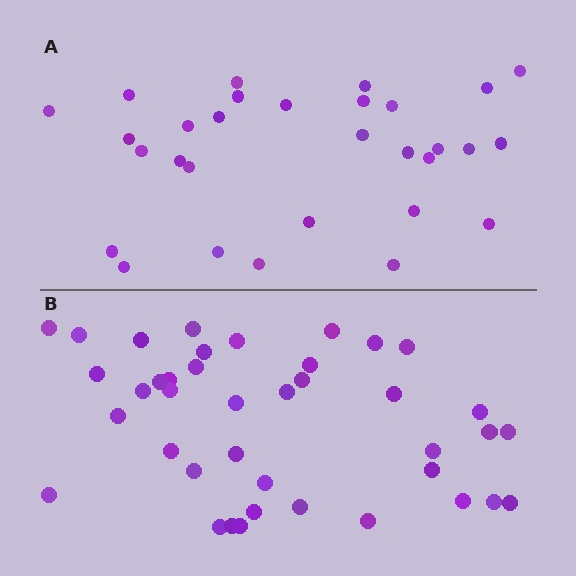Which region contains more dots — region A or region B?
Region B (the bottom region) has more dots.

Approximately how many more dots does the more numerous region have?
Region B has roughly 10 or so more dots than region A.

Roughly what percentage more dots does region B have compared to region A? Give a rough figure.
About 35% more.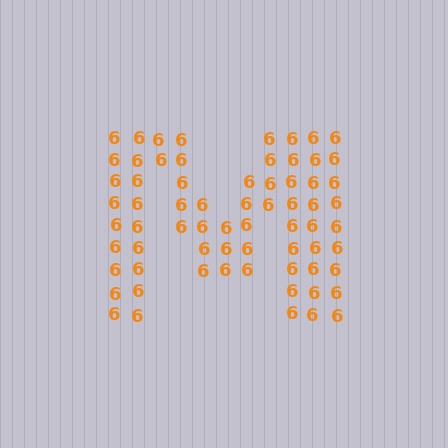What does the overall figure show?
The overall figure shows the letter M.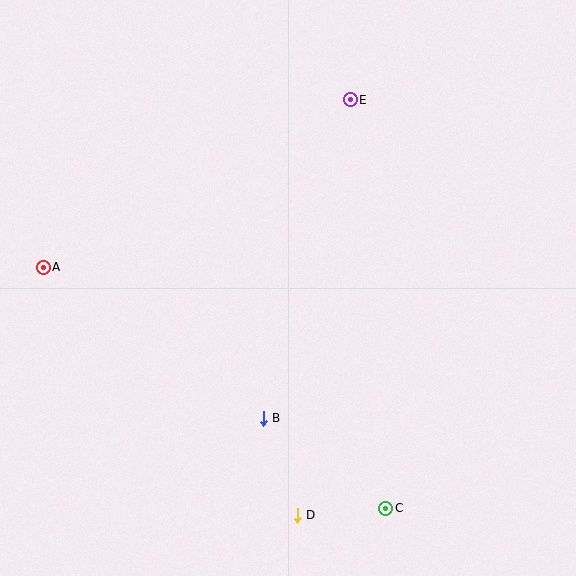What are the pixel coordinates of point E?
Point E is at (350, 100).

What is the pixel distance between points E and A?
The distance between E and A is 349 pixels.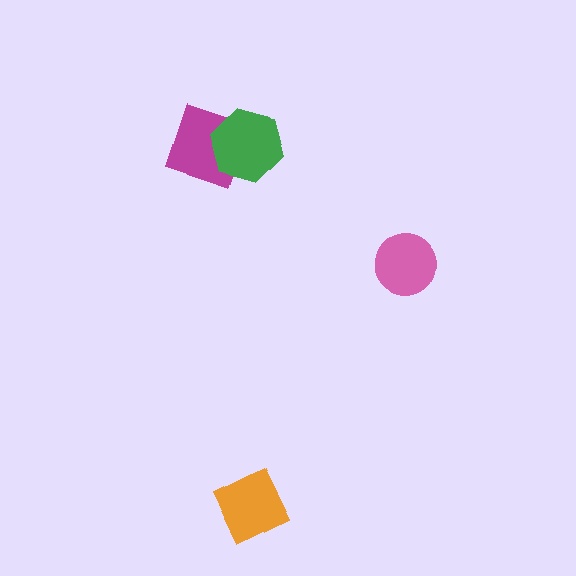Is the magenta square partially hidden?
Yes, it is partially covered by another shape.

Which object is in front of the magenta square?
The green hexagon is in front of the magenta square.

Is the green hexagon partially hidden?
No, no other shape covers it.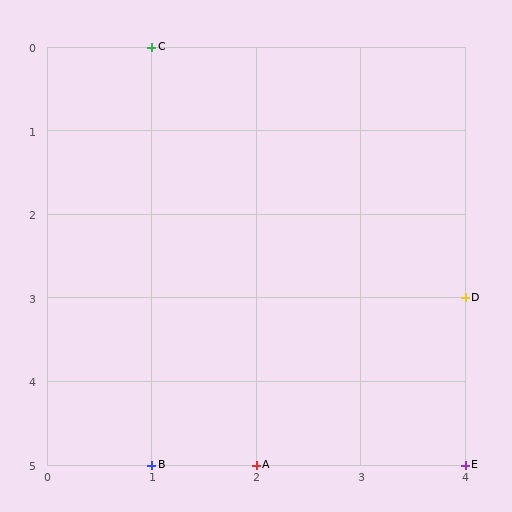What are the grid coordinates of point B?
Point B is at grid coordinates (1, 5).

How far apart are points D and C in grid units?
Points D and C are 3 columns and 3 rows apart (about 4.2 grid units diagonally).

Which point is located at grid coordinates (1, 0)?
Point C is at (1, 0).